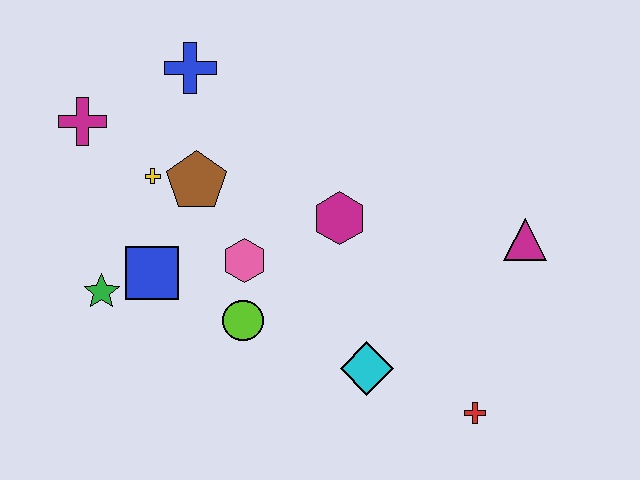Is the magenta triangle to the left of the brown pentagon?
No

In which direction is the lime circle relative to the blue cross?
The lime circle is below the blue cross.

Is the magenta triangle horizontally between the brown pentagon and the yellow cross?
No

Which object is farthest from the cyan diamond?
The magenta cross is farthest from the cyan diamond.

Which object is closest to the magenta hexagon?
The pink hexagon is closest to the magenta hexagon.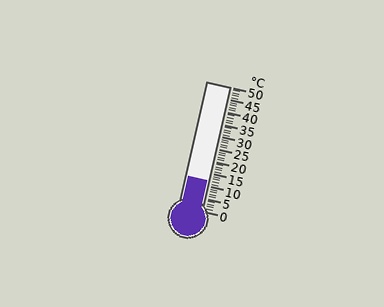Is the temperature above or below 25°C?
The temperature is below 25°C.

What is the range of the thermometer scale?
The thermometer scale ranges from 0°C to 50°C.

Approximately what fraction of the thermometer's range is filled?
The thermometer is filled to approximately 25% of its range.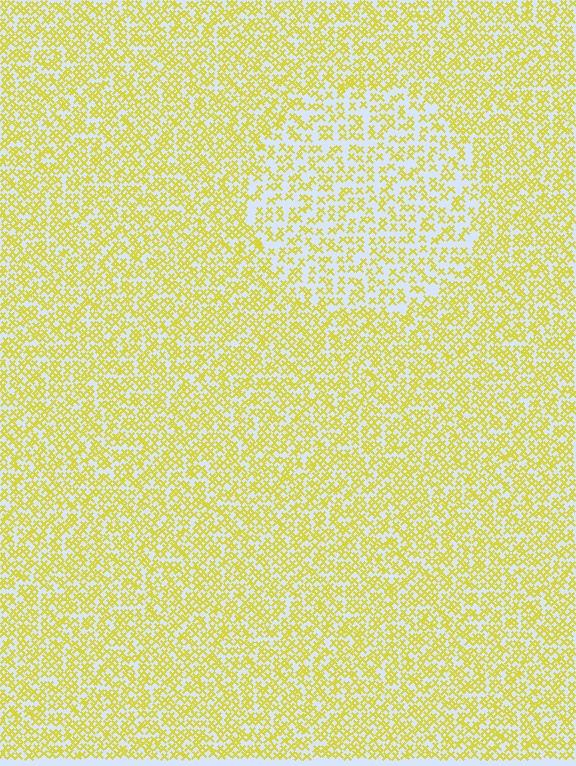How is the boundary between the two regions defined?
The boundary is defined by a change in element density (approximately 1.6x ratio). All elements are the same color, size, and shape.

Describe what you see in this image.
The image contains small yellow elements arranged at two different densities. A circle-shaped region is visible where the elements are less densely packed than the surrounding area.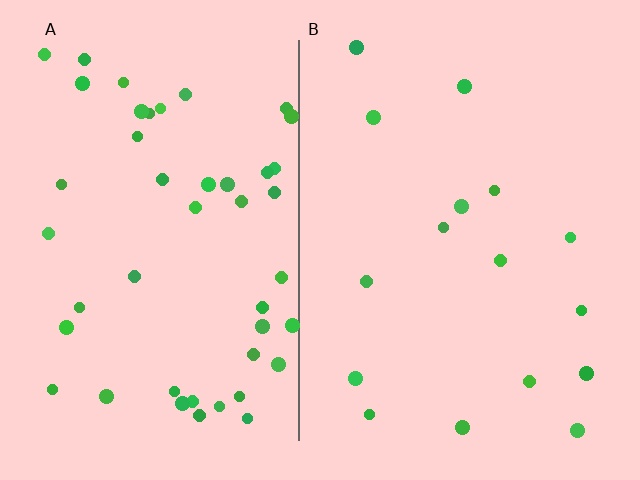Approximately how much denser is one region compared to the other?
Approximately 2.9× — region A over region B.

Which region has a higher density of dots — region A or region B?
A (the left).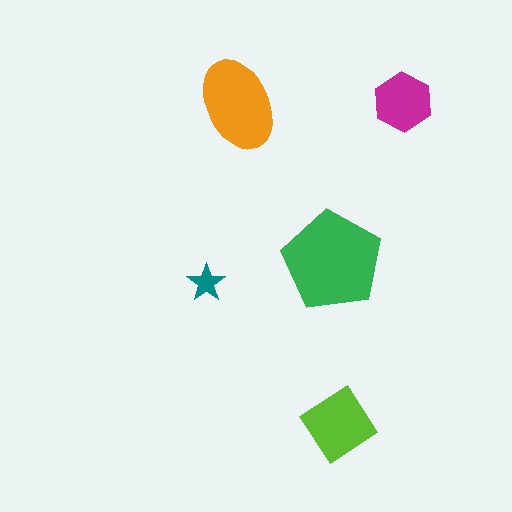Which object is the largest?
The green pentagon.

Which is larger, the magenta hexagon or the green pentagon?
The green pentagon.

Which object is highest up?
The magenta hexagon is topmost.